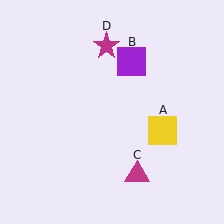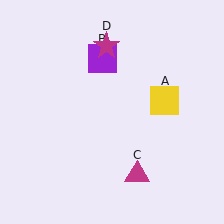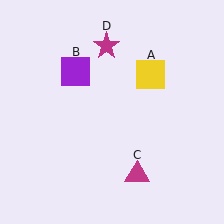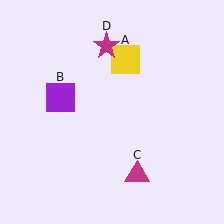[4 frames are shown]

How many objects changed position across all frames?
2 objects changed position: yellow square (object A), purple square (object B).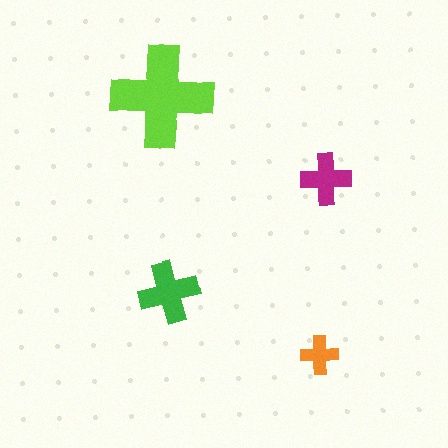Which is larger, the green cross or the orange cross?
The green one.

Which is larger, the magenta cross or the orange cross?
The magenta one.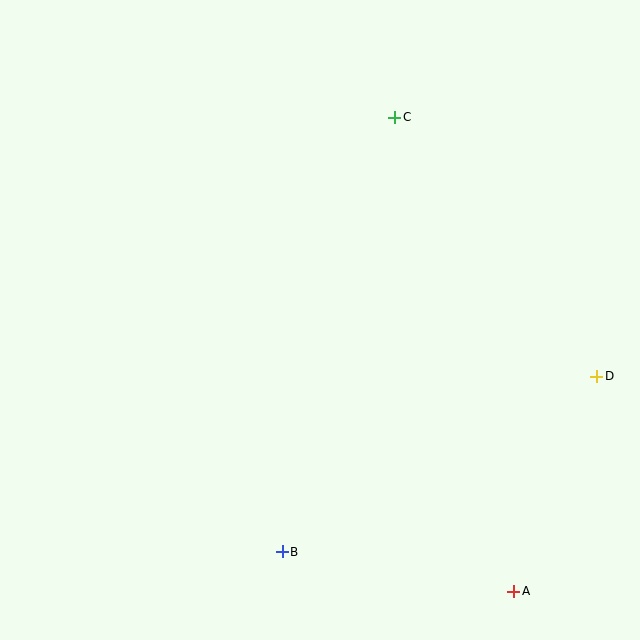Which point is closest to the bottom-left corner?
Point B is closest to the bottom-left corner.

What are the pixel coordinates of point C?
Point C is at (395, 117).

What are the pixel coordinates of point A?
Point A is at (514, 591).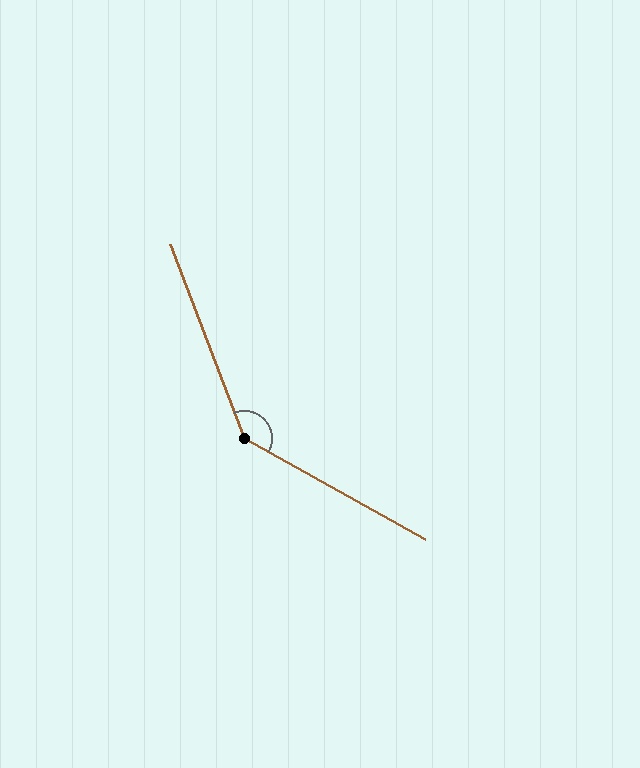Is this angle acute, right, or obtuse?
It is obtuse.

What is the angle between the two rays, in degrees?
Approximately 140 degrees.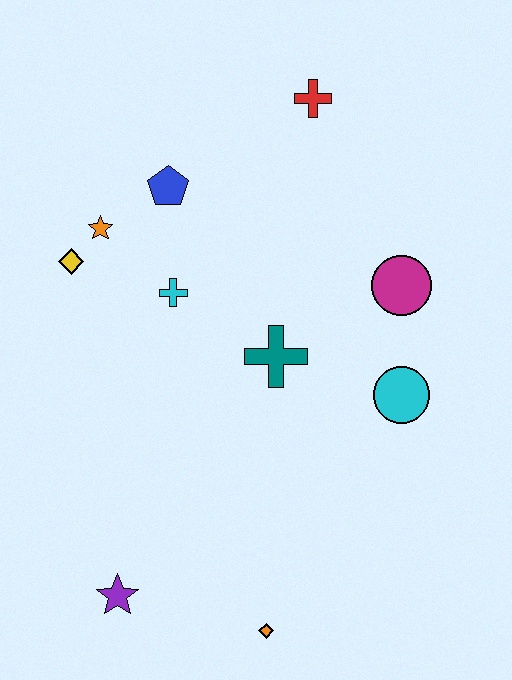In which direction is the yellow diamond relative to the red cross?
The yellow diamond is to the left of the red cross.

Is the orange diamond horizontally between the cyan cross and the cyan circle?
Yes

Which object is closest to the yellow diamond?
The orange star is closest to the yellow diamond.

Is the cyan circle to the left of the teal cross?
No